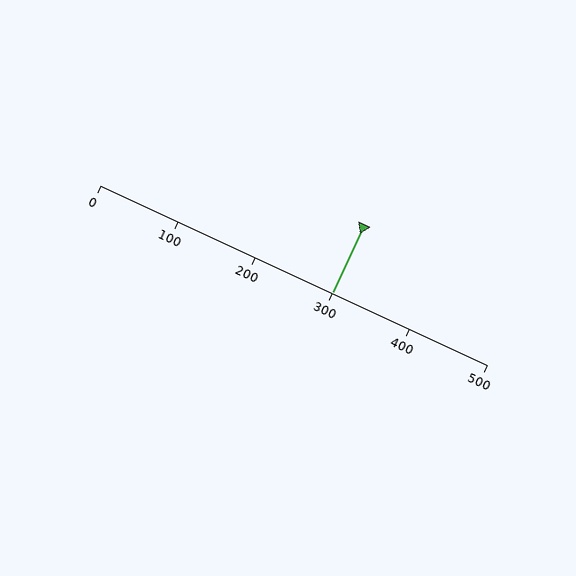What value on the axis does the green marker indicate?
The marker indicates approximately 300.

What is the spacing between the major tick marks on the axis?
The major ticks are spaced 100 apart.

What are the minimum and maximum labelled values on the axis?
The axis runs from 0 to 500.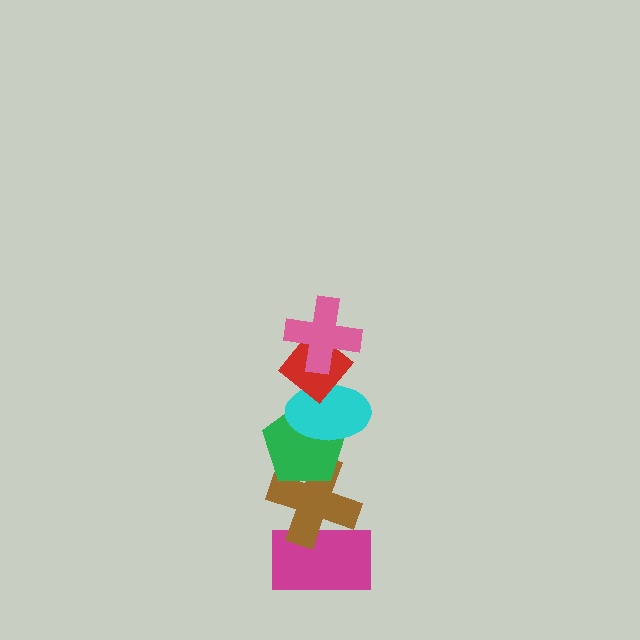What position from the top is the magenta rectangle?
The magenta rectangle is 6th from the top.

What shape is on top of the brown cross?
The green pentagon is on top of the brown cross.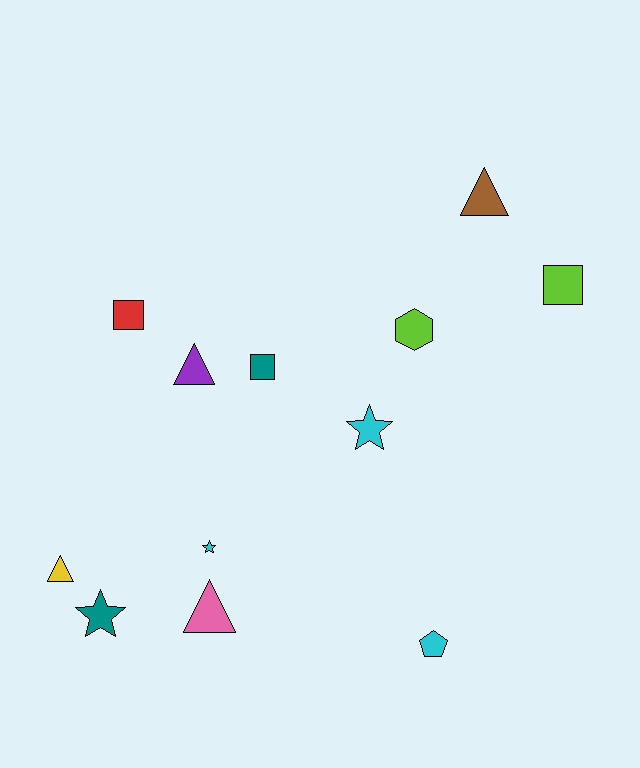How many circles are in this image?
There are no circles.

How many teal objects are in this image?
There are 2 teal objects.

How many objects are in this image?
There are 12 objects.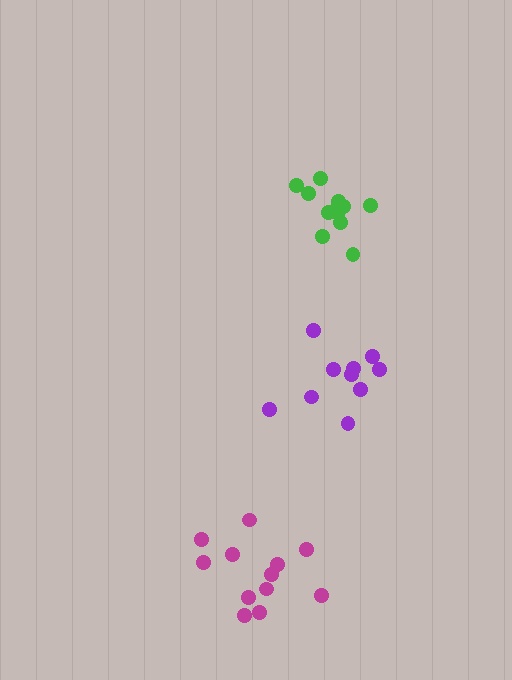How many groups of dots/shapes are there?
There are 3 groups.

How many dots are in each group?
Group 1: 13 dots, Group 2: 12 dots, Group 3: 10 dots (35 total).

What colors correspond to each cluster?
The clusters are colored: green, magenta, purple.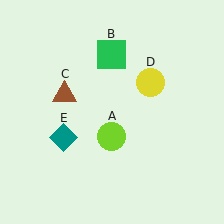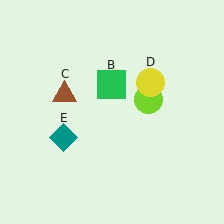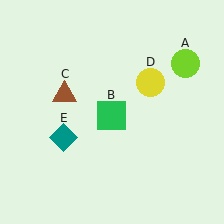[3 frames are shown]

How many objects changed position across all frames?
2 objects changed position: lime circle (object A), green square (object B).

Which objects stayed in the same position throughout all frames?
Brown triangle (object C) and yellow circle (object D) and teal diamond (object E) remained stationary.